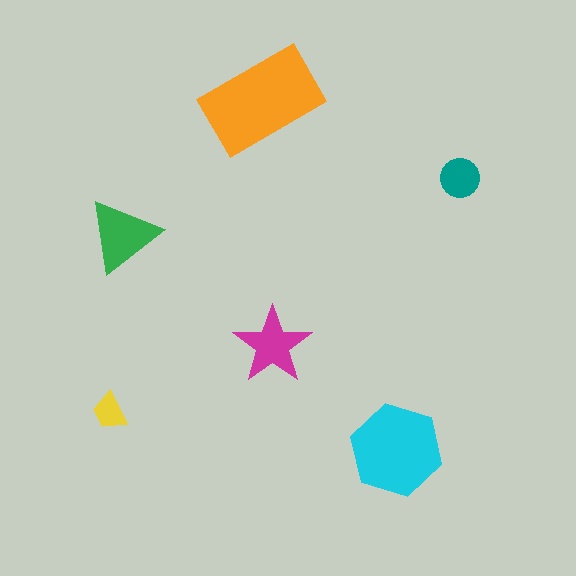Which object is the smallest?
The yellow trapezoid.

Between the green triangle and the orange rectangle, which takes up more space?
The orange rectangle.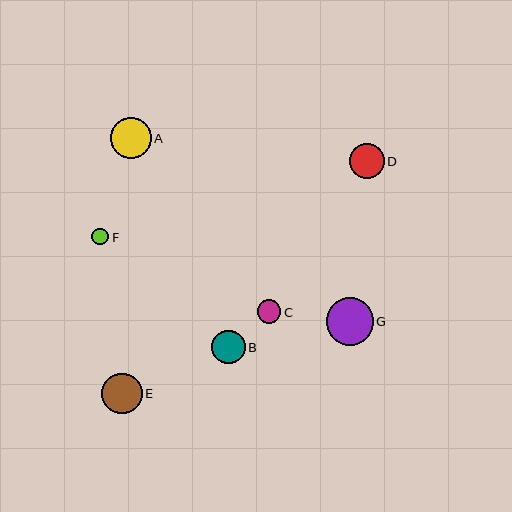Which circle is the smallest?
Circle F is the smallest with a size of approximately 17 pixels.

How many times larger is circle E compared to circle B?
Circle E is approximately 1.2 times the size of circle B.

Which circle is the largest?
Circle G is the largest with a size of approximately 47 pixels.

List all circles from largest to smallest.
From largest to smallest: G, A, E, D, B, C, F.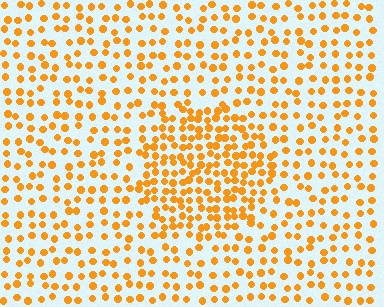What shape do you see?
I see a circle.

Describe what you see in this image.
The image contains small orange elements arranged at two different densities. A circle-shaped region is visible where the elements are more densely packed than the surrounding area.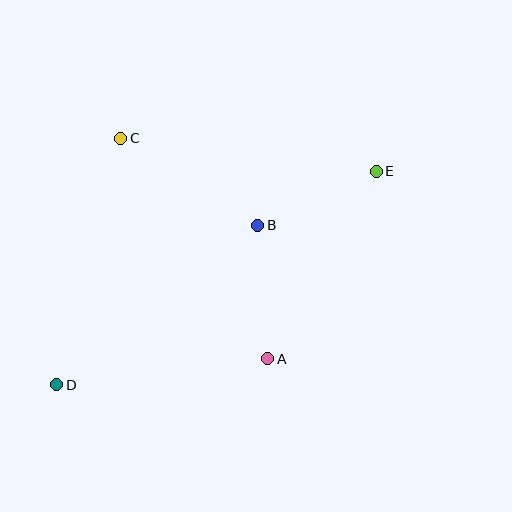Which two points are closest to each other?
Points B and E are closest to each other.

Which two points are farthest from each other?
Points D and E are farthest from each other.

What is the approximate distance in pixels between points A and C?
The distance between A and C is approximately 265 pixels.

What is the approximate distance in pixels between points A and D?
The distance between A and D is approximately 212 pixels.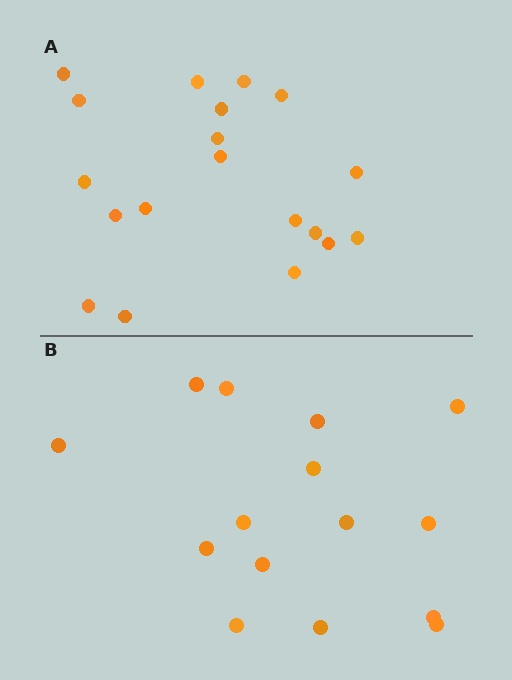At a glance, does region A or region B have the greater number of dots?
Region A (the top region) has more dots.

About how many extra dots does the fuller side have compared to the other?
Region A has about 4 more dots than region B.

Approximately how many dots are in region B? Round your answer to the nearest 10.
About 20 dots. (The exact count is 15, which rounds to 20.)